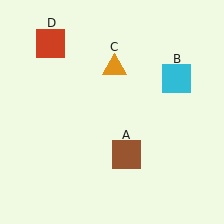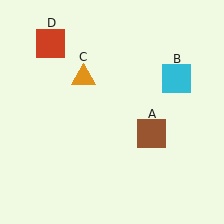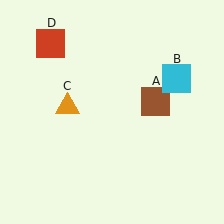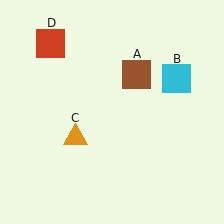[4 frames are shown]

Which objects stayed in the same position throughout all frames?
Cyan square (object B) and red square (object D) remained stationary.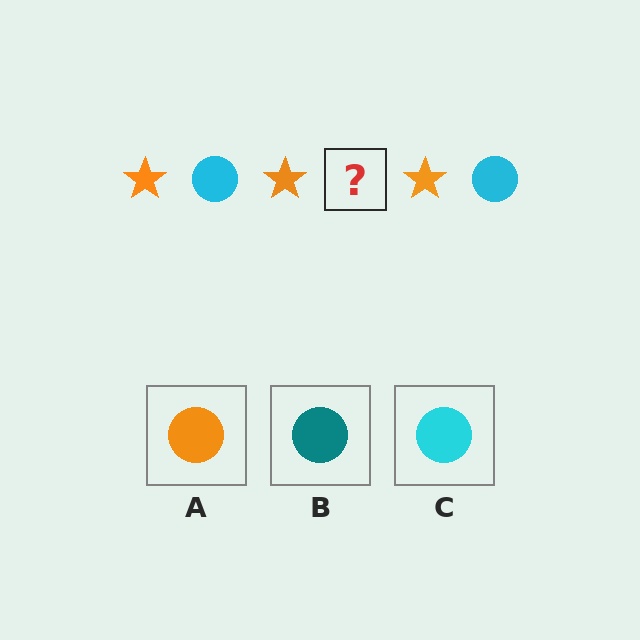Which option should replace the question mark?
Option C.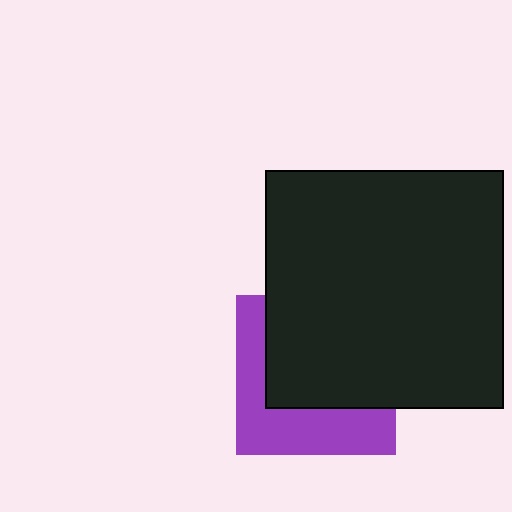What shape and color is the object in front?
The object in front is a black square.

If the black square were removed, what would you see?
You would see the complete purple square.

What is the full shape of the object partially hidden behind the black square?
The partially hidden object is a purple square.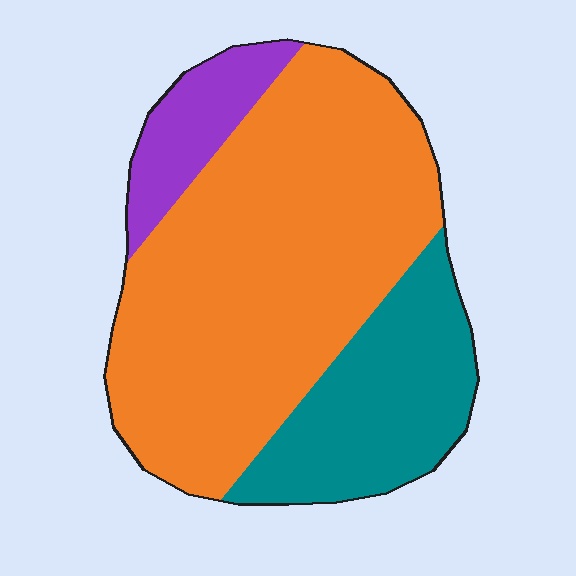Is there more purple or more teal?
Teal.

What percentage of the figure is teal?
Teal covers 25% of the figure.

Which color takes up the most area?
Orange, at roughly 65%.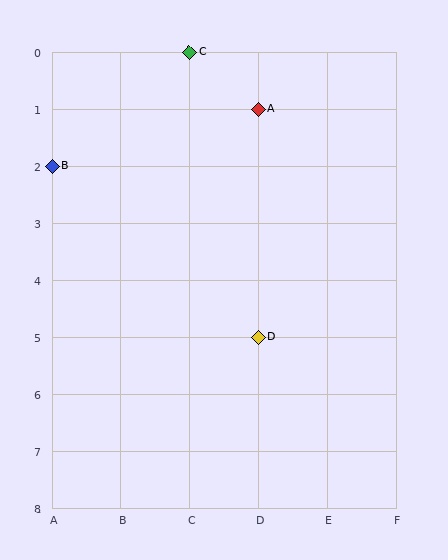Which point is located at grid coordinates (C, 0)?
Point C is at (C, 0).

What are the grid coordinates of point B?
Point B is at grid coordinates (A, 2).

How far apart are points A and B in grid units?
Points A and B are 3 columns and 1 row apart (about 3.2 grid units diagonally).